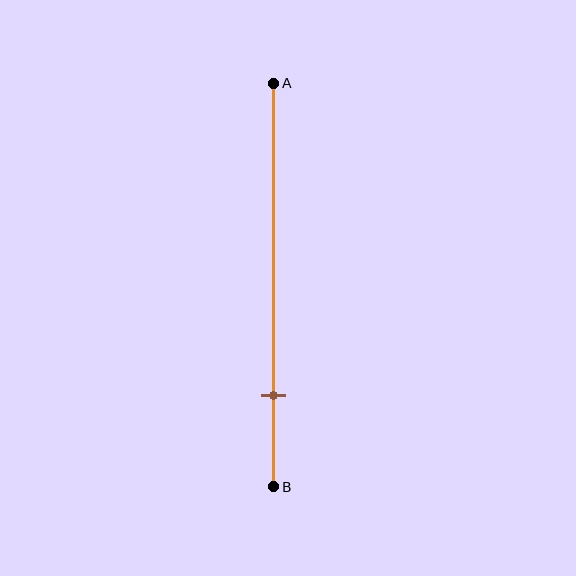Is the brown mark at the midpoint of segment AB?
No, the mark is at about 75% from A, not at the 50% midpoint.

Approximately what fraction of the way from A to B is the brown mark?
The brown mark is approximately 75% of the way from A to B.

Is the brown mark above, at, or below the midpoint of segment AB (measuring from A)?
The brown mark is below the midpoint of segment AB.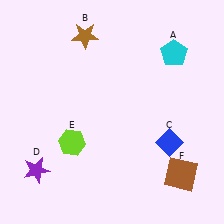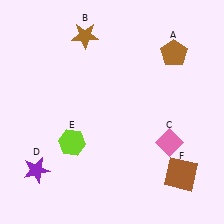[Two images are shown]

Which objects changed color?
A changed from cyan to brown. C changed from blue to pink.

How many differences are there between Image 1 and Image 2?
There are 2 differences between the two images.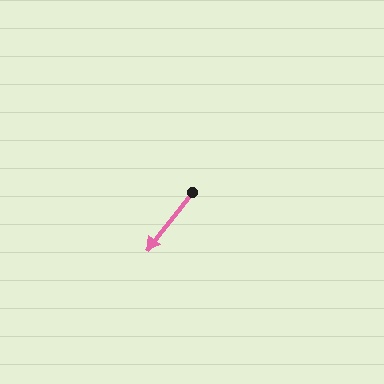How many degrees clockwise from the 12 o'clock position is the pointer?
Approximately 218 degrees.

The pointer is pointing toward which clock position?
Roughly 7 o'clock.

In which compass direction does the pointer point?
Southwest.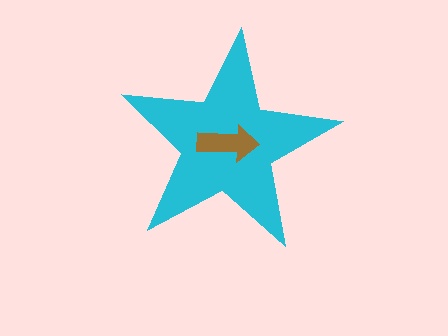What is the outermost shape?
The cyan star.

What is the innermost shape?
The brown arrow.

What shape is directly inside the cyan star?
The brown arrow.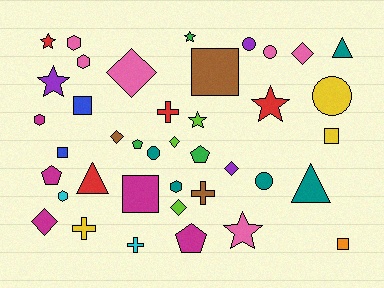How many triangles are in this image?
There are 3 triangles.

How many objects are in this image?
There are 40 objects.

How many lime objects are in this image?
There are 3 lime objects.